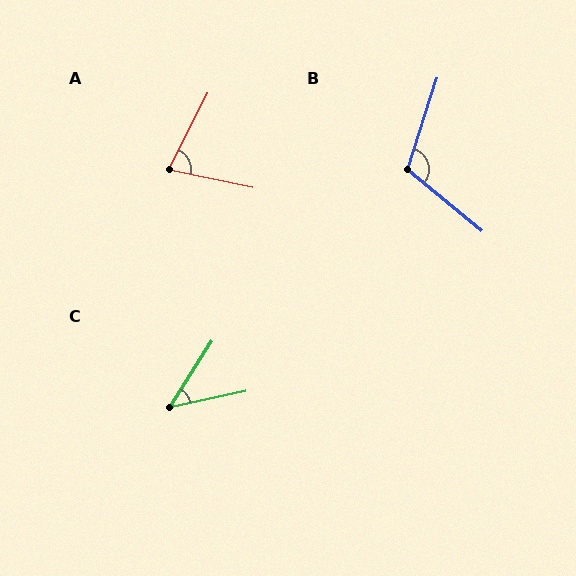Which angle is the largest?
B, at approximately 112 degrees.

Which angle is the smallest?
C, at approximately 45 degrees.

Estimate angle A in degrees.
Approximately 76 degrees.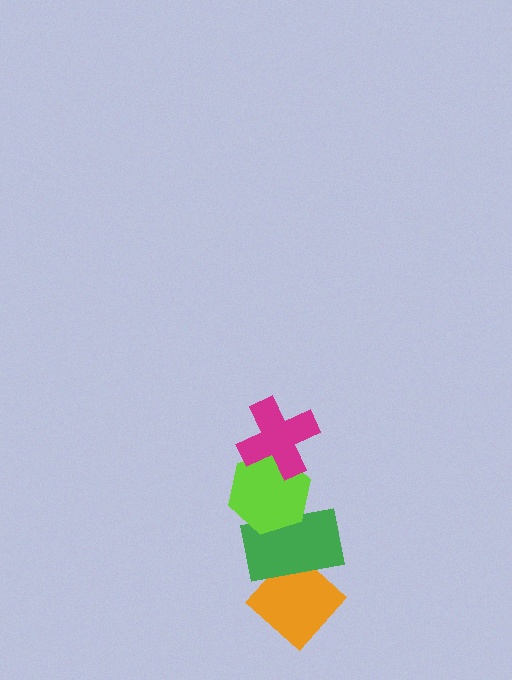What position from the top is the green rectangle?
The green rectangle is 3rd from the top.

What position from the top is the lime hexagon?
The lime hexagon is 2nd from the top.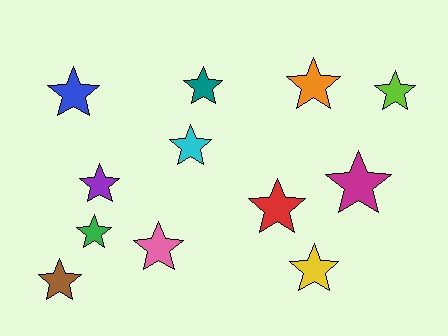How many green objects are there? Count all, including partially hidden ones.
There is 1 green object.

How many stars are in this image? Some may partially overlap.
There are 12 stars.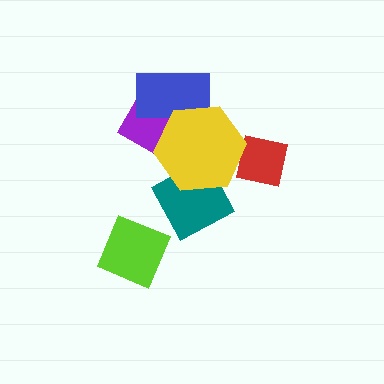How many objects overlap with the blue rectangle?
2 objects overlap with the blue rectangle.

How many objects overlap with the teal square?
1 object overlaps with the teal square.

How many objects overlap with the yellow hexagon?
4 objects overlap with the yellow hexagon.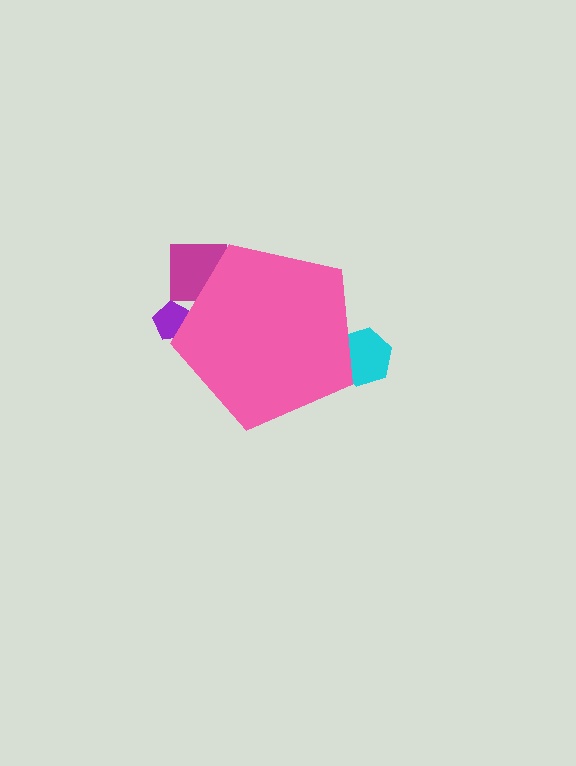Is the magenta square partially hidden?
Yes, the magenta square is partially hidden behind the pink pentagon.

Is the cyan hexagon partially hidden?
Yes, the cyan hexagon is partially hidden behind the pink pentagon.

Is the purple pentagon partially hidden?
Yes, the purple pentagon is partially hidden behind the pink pentagon.